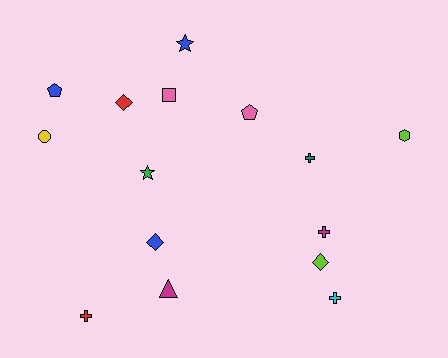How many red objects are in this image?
There are 2 red objects.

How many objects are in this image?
There are 15 objects.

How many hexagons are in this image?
There is 1 hexagon.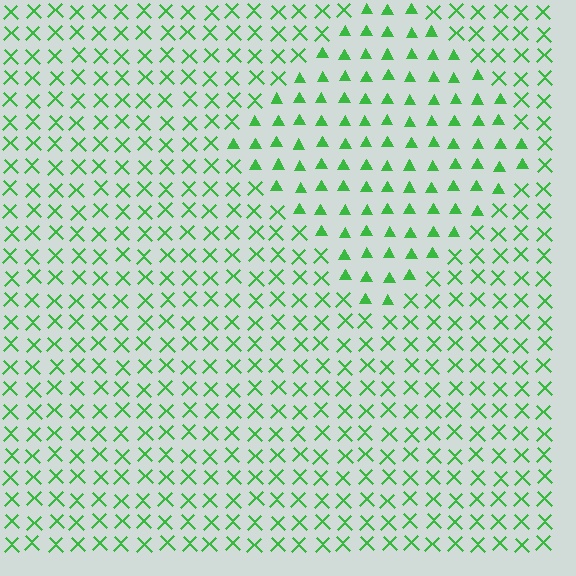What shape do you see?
I see a diamond.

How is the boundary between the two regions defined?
The boundary is defined by a change in element shape: triangles inside vs. X marks outside. All elements share the same color and spacing.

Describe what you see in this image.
The image is filled with small green elements arranged in a uniform grid. A diamond-shaped region contains triangles, while the surrounding area contains X marks. The boundary is defined purely by the change in element shape.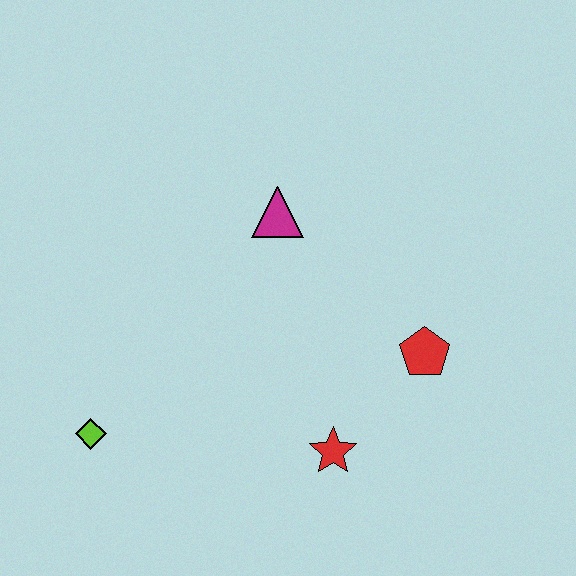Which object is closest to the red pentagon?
The red star is closest to the red pentagon.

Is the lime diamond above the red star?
Yes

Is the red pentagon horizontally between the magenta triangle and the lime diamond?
No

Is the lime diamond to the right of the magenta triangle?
No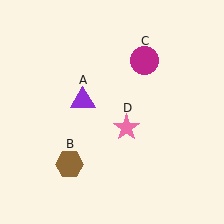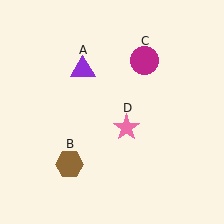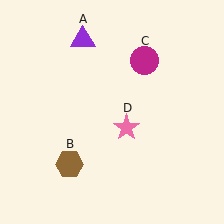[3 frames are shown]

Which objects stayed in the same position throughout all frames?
Brown hexagon (object B) and magenta circle (object C) and pink star (object D) remained stationary.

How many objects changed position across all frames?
1 object changed position: purple triangle (object A).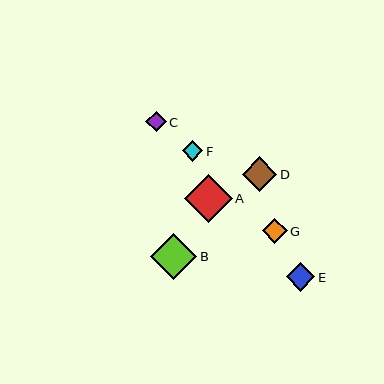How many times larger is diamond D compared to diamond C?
Diamond D is approximately 1.7 times the size of diamond C.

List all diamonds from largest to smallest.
From largest to smallest: A, B, D, E, G, F, C.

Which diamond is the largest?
Diamond A is the largest with a size of approximately 48 pixels.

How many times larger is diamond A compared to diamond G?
Diamond A is approximately 1.9 times the size of diamond G.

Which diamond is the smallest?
Diamond C is the smallest with a size of approximately 21 pixels.